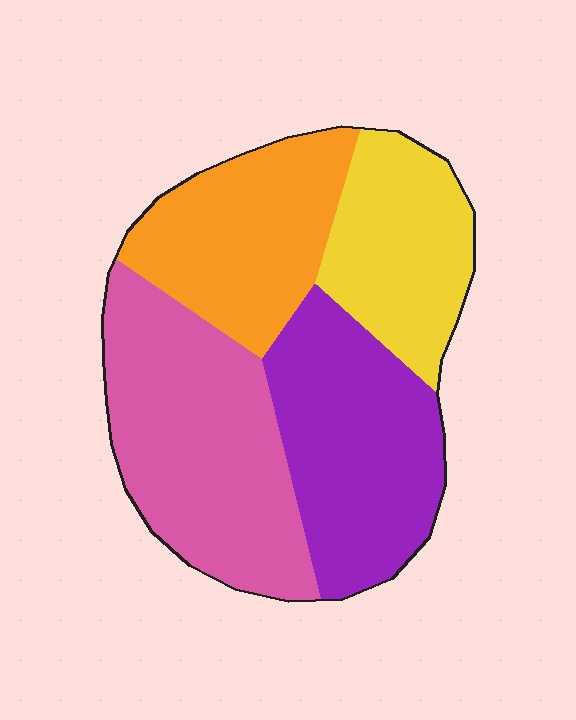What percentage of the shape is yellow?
Yellow takes up about one fifth (1/5) of the shape.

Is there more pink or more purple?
Pink.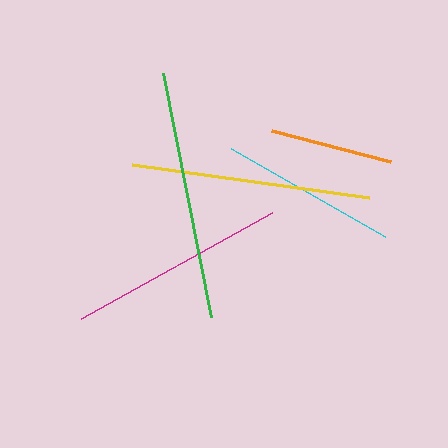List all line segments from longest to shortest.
From longest to shortest: green, yellow, magenta, cyan, orange.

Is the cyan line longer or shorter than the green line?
The green line is longer than the cyan line.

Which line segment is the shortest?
The orange line is the shortest at approximately 123 pixels.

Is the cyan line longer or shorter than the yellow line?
The yellow line is longer than the cyan line.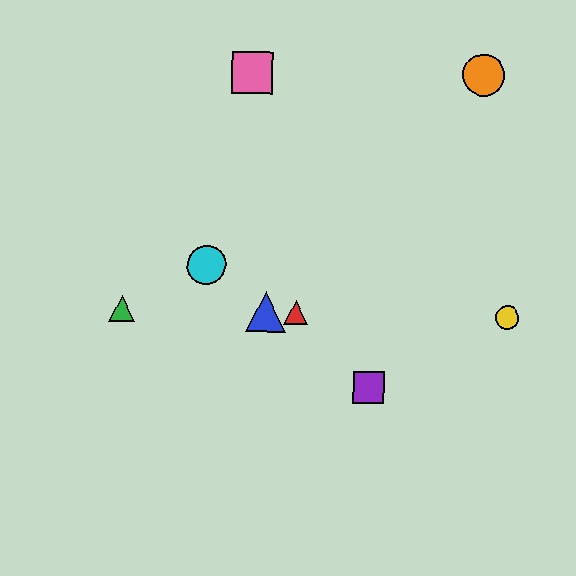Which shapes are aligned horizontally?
The red triangle, the blue triangle, the green triangle, the yellow circle are aligned horizontally.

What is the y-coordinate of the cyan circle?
The cyan circle is at y≈265.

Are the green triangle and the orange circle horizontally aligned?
No, the green triangle is at y≈309 and the orange circle is at y≈75.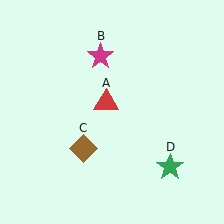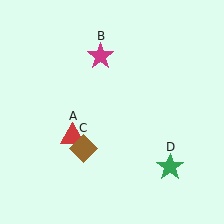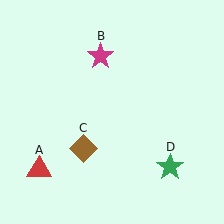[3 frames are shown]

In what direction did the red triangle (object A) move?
The red triangle (object A) moved down and to the left.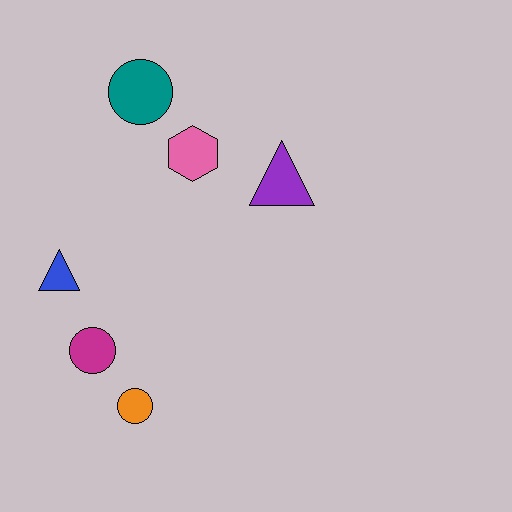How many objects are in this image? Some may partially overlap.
There are 6 objects.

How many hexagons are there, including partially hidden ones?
There is 1 hexagon.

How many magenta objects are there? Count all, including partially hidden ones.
There is 1 magenta object.